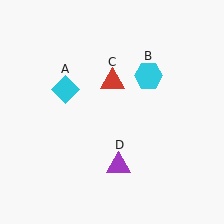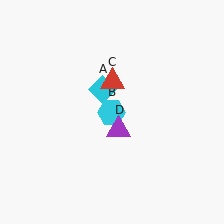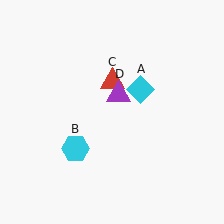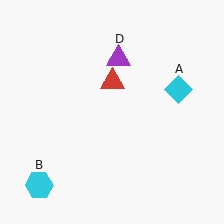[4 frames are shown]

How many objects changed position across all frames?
3 objects changed position: cyan diamond (object A), cyan hexagon (object B), purple triangle (object D).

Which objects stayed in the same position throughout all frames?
Red triangle (object C) remained stationary.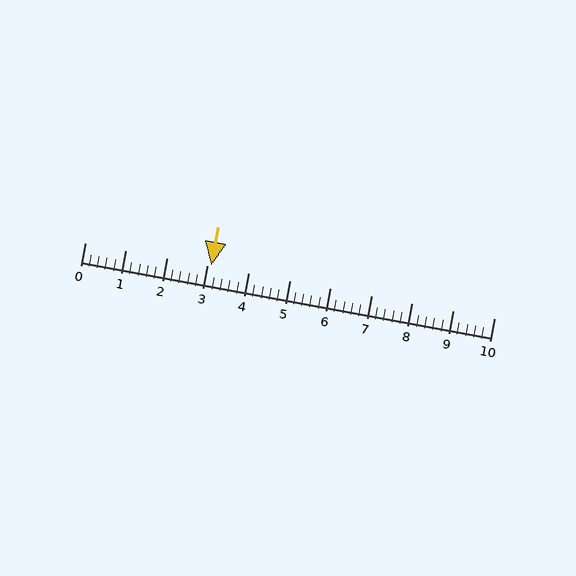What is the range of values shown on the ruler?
The ruler shows values from 0 to 10.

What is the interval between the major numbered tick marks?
The major tick marks are spaced 1 units apart.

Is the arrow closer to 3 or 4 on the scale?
The arrow is closer to 3.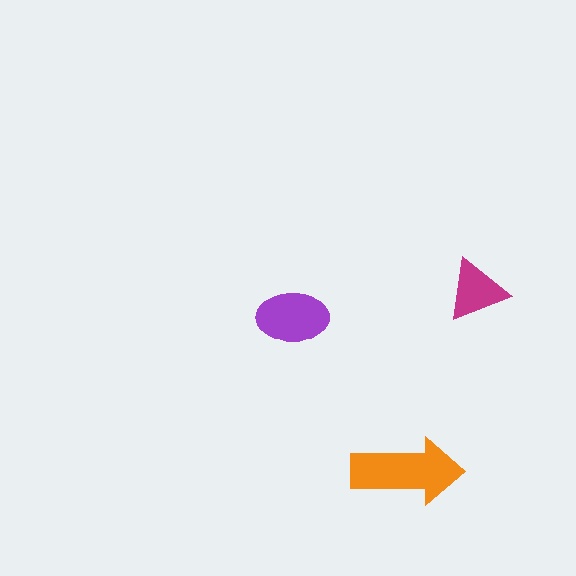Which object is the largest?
The orange arrow.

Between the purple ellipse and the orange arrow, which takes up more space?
The orange arrow.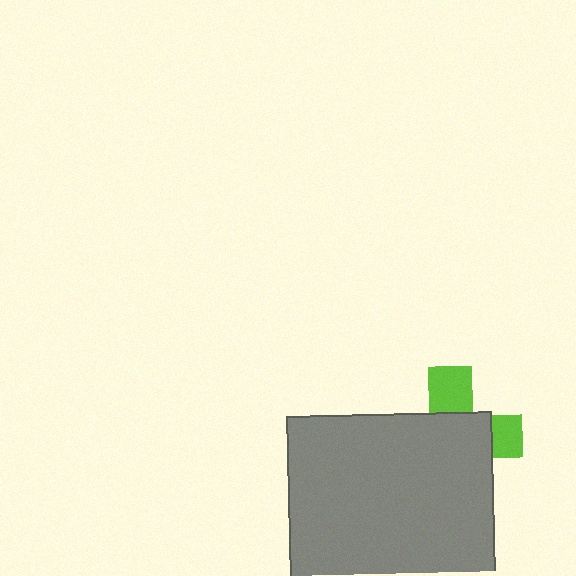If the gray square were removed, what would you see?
You would see the complete lime cross.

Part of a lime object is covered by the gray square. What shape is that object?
It is a cross.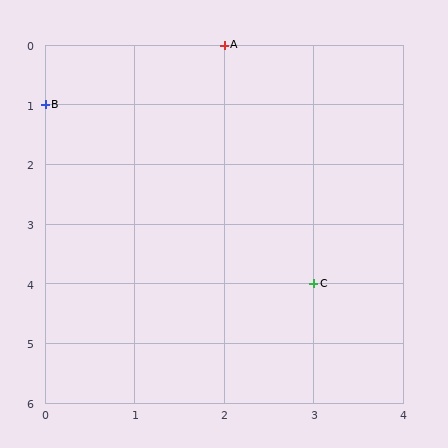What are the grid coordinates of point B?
Point B is at grid coordinates (0, 1).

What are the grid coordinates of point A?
Point A is at grid coordinates (2, 0).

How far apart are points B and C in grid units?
Points B and C are 3 columns and 3 rows apart (about 4.2 grid units diagonally).